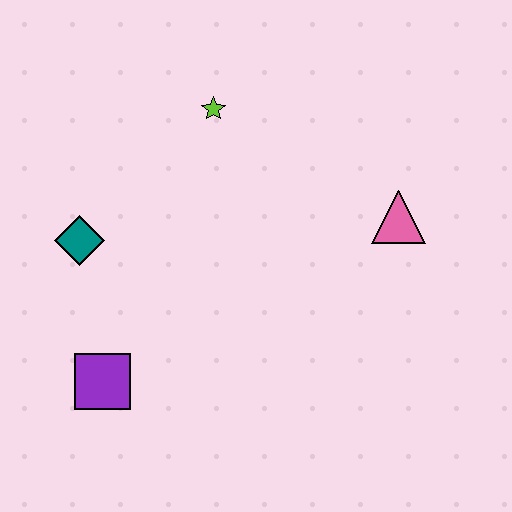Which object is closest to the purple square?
The teal diamond is closest to the purple square.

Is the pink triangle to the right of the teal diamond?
Yes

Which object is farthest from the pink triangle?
The purple square is farthest from the pink triangle.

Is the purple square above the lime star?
No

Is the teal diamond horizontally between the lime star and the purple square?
No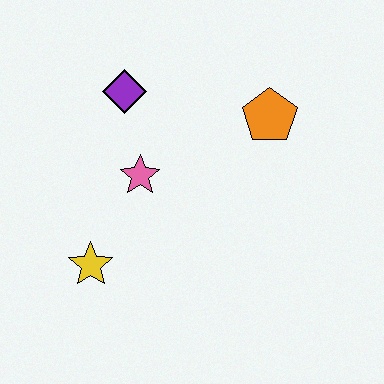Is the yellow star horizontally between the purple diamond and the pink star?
No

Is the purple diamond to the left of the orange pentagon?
Yes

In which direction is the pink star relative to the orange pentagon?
The pink star is to the left of the orange pentagon.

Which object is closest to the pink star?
The purple diamond is closest to the pink star.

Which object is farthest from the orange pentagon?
The yellow star is farthest from the orange pentagon.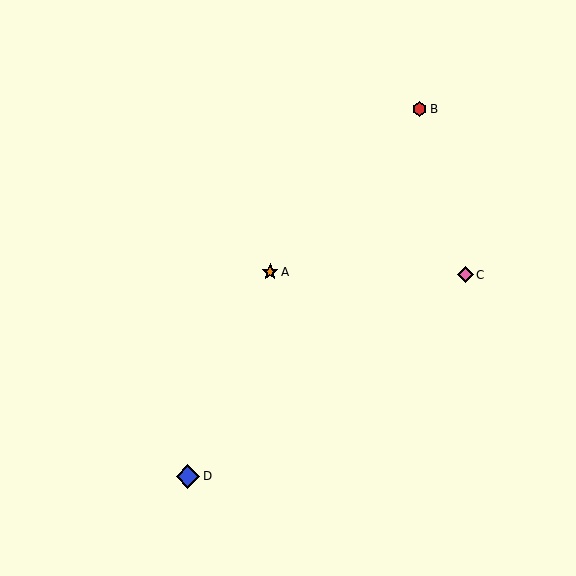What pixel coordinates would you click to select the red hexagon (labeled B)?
Click at (420, 109) to select the red hexagon B.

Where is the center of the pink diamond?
The center of the pink diamond is at (466, 275).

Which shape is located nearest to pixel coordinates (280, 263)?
The orange star (labeled A) at (270, 272) is nearest to that location.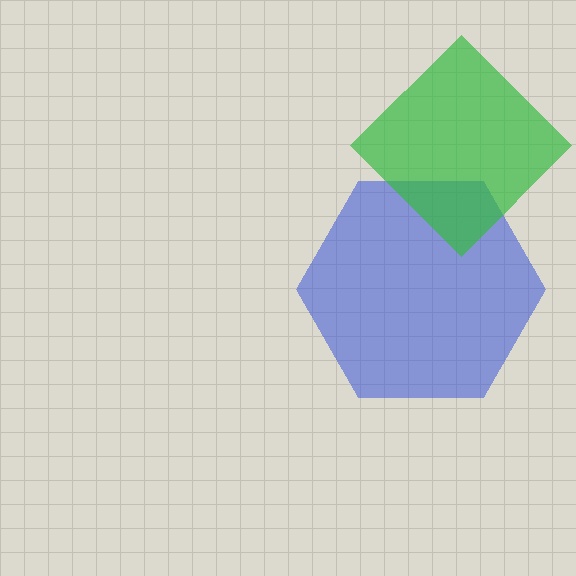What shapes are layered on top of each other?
The layered shapes are: a blue hexagon, a green diamond.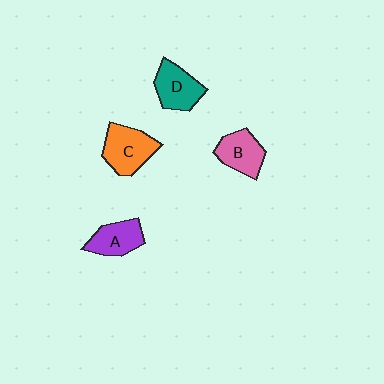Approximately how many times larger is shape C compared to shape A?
Approximately 1.3 times.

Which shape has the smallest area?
Shape B (pink).